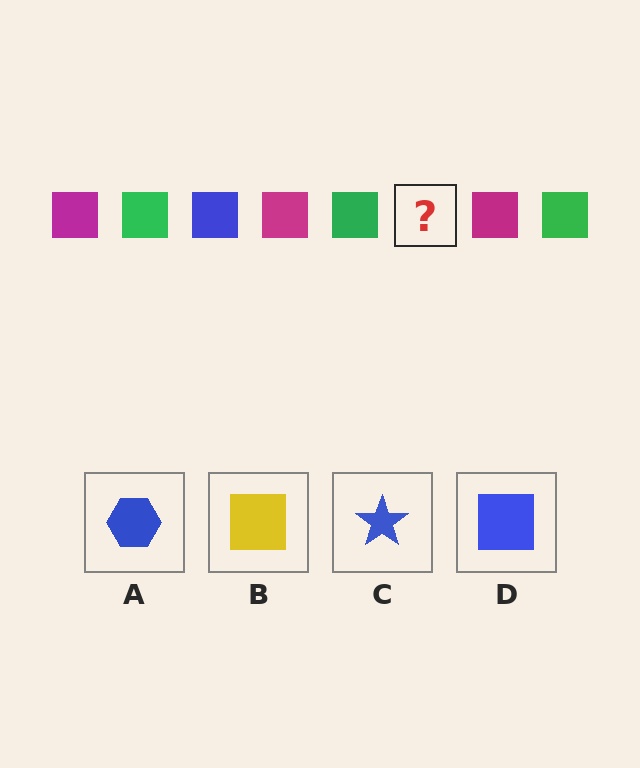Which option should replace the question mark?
Option D.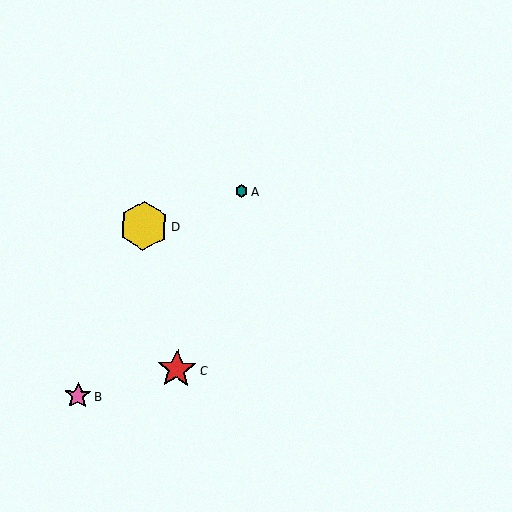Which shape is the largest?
The yellow hexagon (labeled D) is the largest.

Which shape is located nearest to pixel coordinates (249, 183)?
The teal hexagon (labeled A) at (241, 191) is nearest to that location.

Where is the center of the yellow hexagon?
The center of the yellow hexagon is at (144, 226).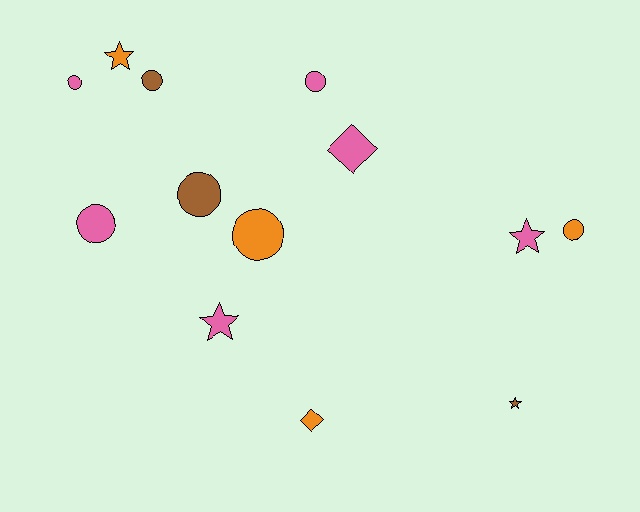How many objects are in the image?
There are 13 objects.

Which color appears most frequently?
Pink, with 6 objects.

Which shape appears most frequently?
Circle, with 7 objects.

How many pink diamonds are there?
There is 1 pink diamond.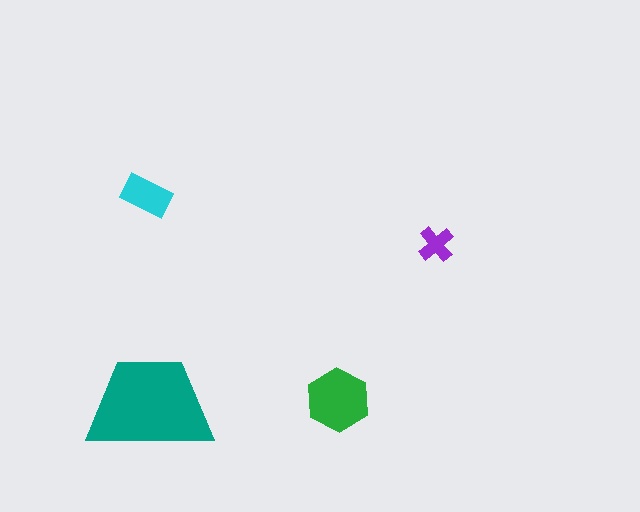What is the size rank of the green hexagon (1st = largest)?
2nd.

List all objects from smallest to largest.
The purple cross, the cyan rectangle, the green hexagon, the teal trapezoid.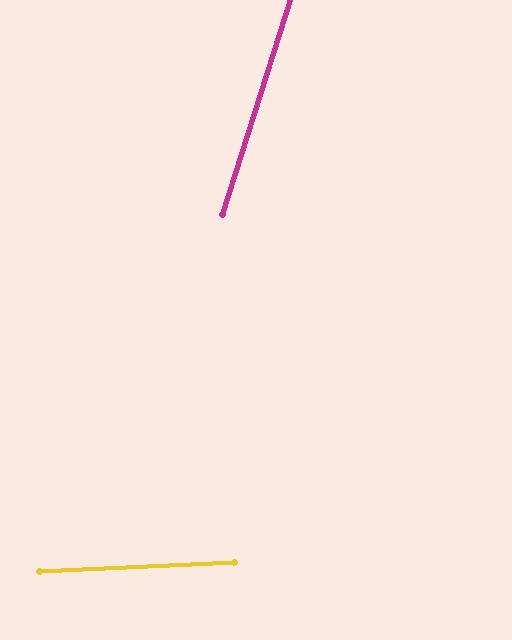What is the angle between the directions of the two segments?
Approximately 70 degrees.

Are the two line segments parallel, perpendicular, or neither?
Neither parallel nor perpendicular — they differ by about 70°.